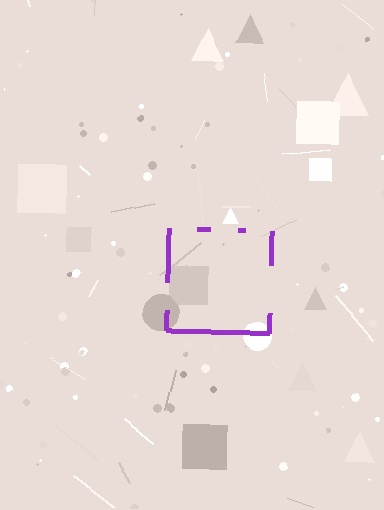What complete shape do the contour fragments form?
The contour fragments form a square.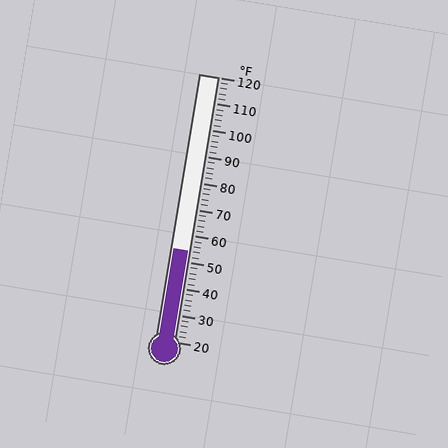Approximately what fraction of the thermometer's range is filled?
The thermometer is filled to approximately 35% of its range.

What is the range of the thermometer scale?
The thermometer scale ranges from 20°F to 120°F.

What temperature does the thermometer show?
The thermometer shows approximately 54°F.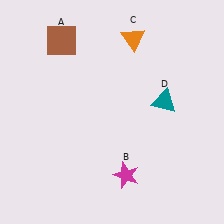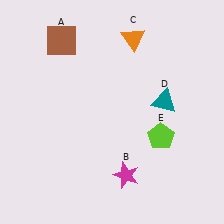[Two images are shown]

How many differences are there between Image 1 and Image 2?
There is 1 difference between the two images.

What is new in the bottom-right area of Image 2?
A lime pentagon (E) was added in the bottom-right area of Image 2.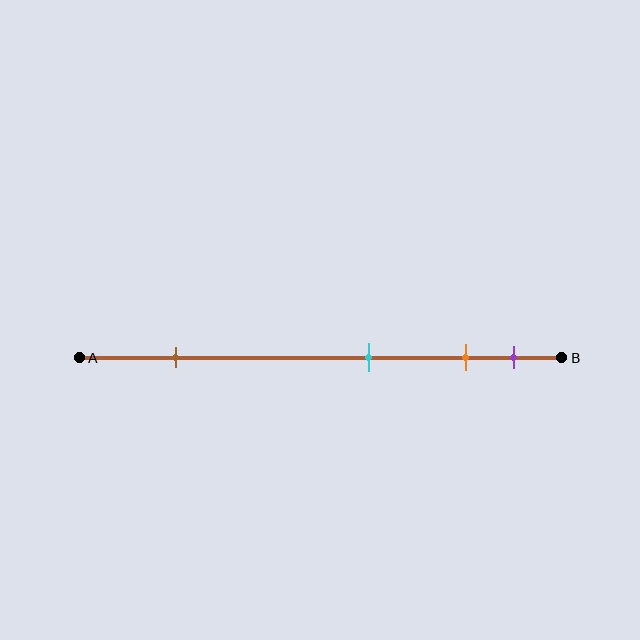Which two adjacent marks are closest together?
The orange and purple marks are the closest adjacent pair.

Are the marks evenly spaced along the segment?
No, the marks are not evenly spaced.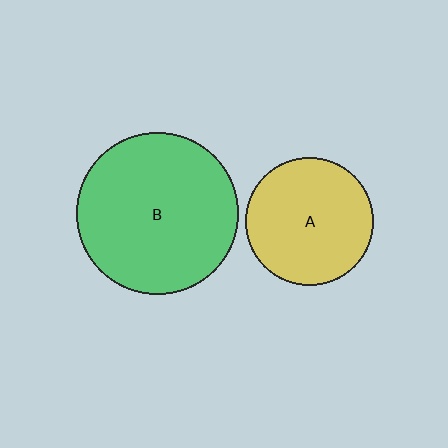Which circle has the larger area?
Circle B (green).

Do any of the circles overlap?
No, none of the circles overlap.